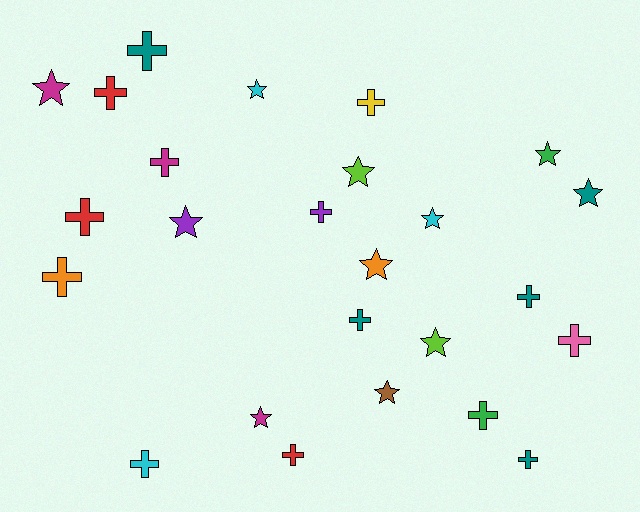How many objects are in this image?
There are 25 objects.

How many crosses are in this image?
There are 14 crosses.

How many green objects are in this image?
There are 2 green objects.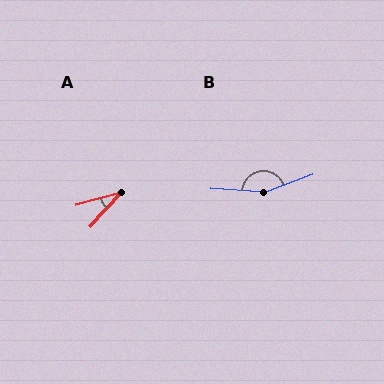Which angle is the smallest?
A, at approximately 32 degrees.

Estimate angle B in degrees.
Approximately 156 degrees.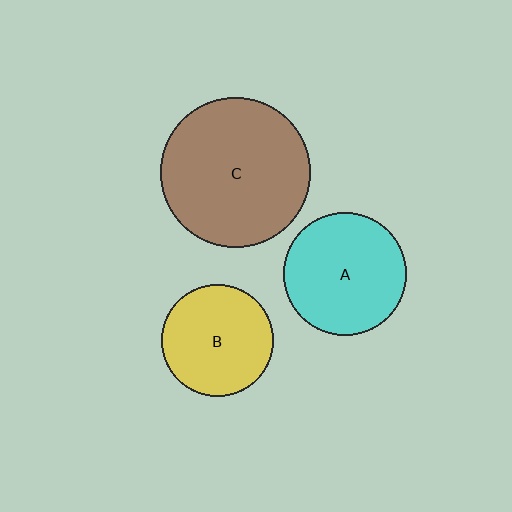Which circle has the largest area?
Circle C (brown).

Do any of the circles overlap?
No, none of the circles overlap.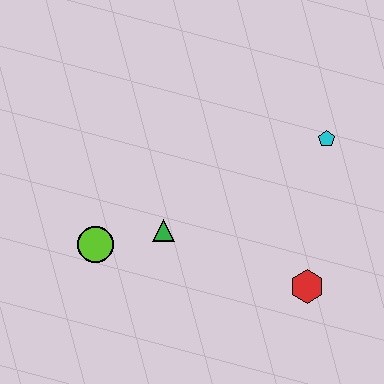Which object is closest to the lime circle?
The green triangle is closest to the lime circle.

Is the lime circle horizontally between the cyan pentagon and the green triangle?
No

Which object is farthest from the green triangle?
The cyan pentagon is farthest from the green triangle.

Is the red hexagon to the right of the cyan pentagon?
No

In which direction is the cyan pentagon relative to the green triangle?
The cyan pentagon is to the right of the green triangle.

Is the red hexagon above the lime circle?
No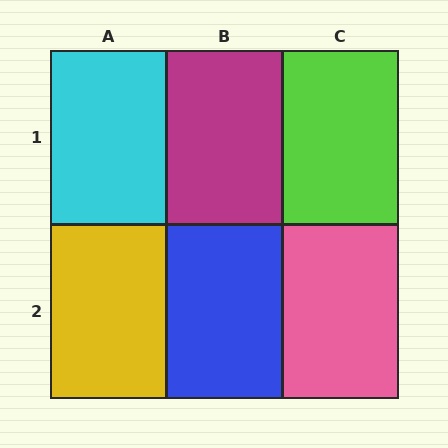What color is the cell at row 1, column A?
Cyan.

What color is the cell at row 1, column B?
Magenta.